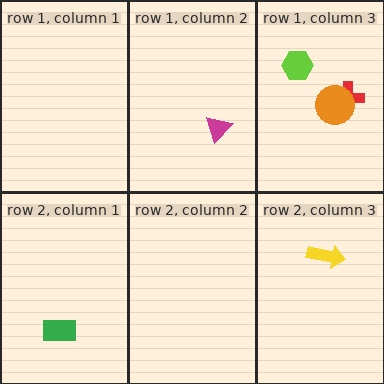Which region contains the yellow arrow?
The row 2, column 3 region.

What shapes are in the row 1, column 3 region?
The lime hexagon, the red cross, the orange circle.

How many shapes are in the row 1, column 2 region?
1.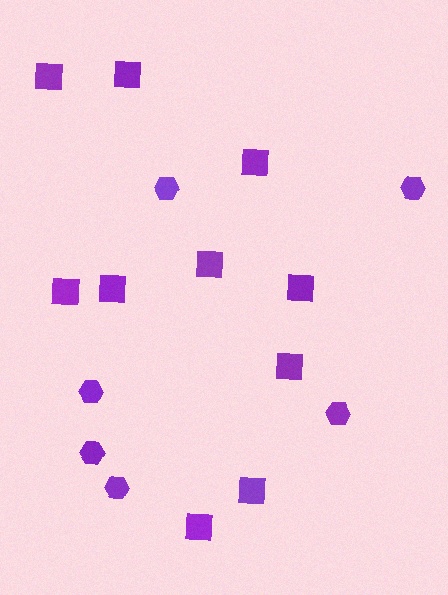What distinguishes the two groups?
There are 2 groups: one group of squares (10) and one group of hexagons (6).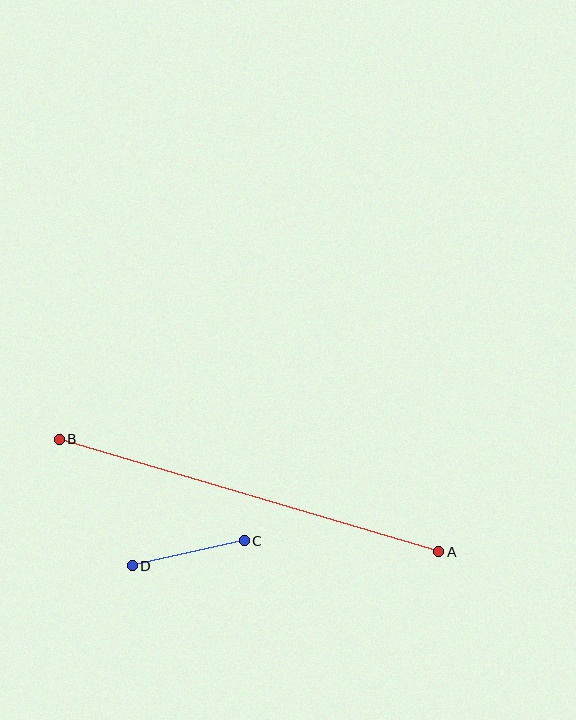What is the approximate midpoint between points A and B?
The midpoint is at approximately (249, 495) pixels.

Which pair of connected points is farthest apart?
Points A and B are farthest apart.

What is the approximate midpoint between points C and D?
The midpoint is at approximately (188, 553) pixels.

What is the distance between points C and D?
The distance is approximately 114 pixels.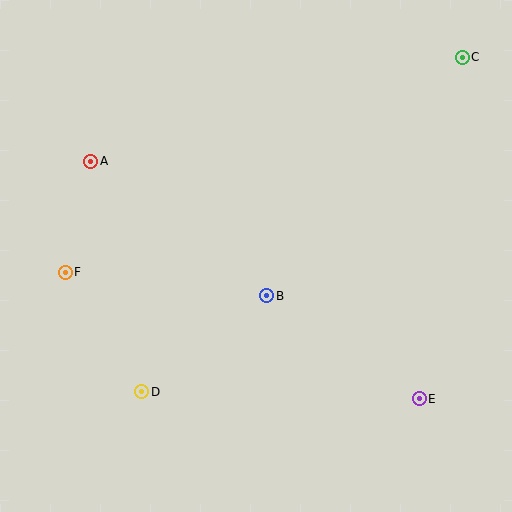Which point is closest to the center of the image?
Point B at (267, 296) is closest to the center.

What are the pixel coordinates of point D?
Point D is at (142, 392).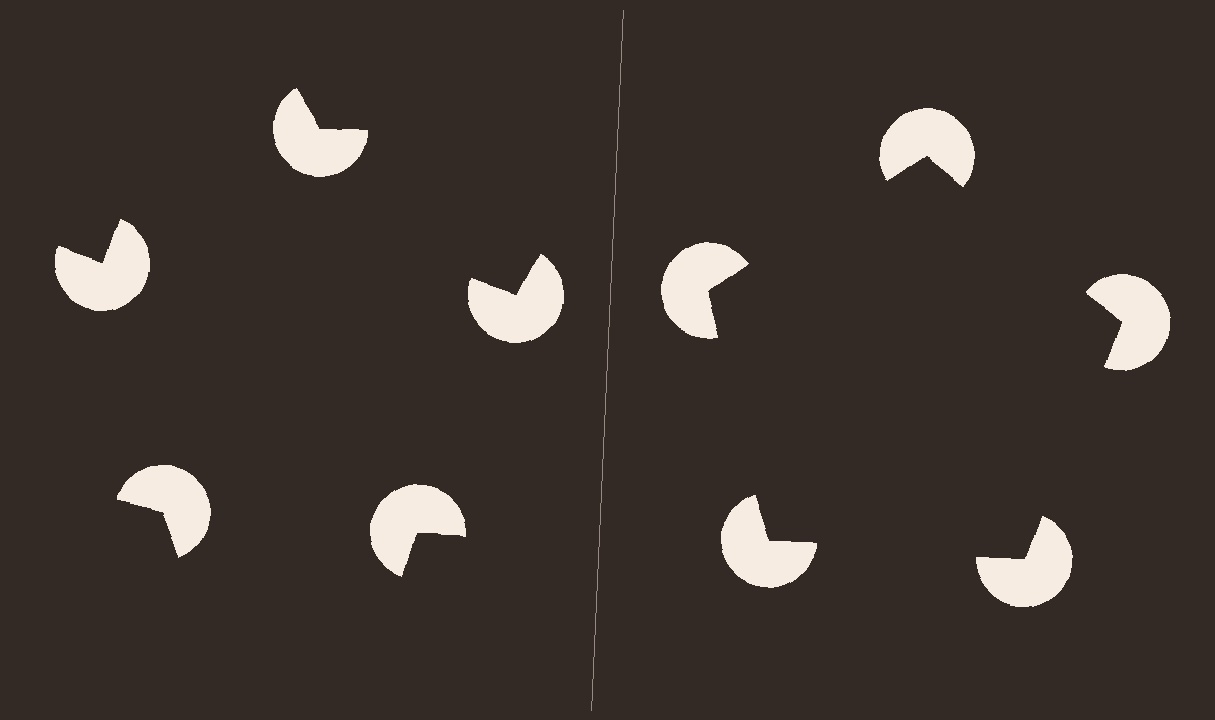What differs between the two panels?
The pac-man discs are positioned identically on both sides; only the wedge orientations differ. On the right they align to a pentagon; on the left they are misaligned.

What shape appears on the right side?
An illusory pentagon.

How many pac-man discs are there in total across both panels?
10 — 5 on each side.